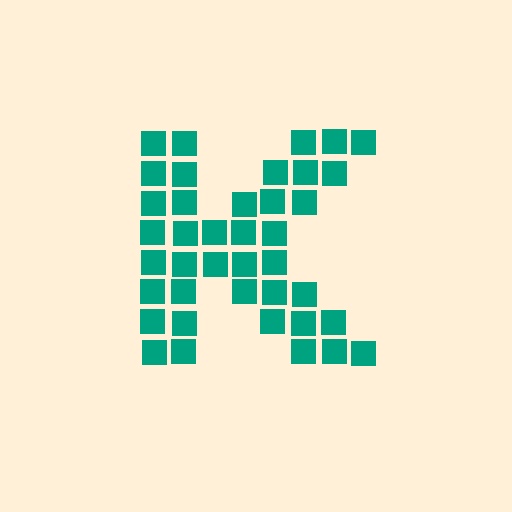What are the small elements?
The small elements are squares.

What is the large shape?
The large shape is the letter K.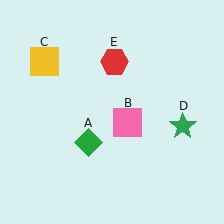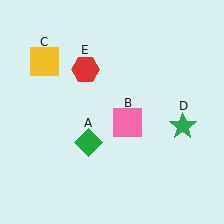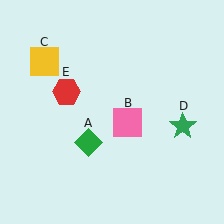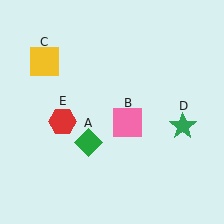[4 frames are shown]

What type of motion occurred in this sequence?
The red hexagon (object E) rotated counterclockwise around the center of the scene.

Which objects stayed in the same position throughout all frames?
Green diamond (object A) and pink square (object B) and yellow square (object C) and green star (object D) remained stationary.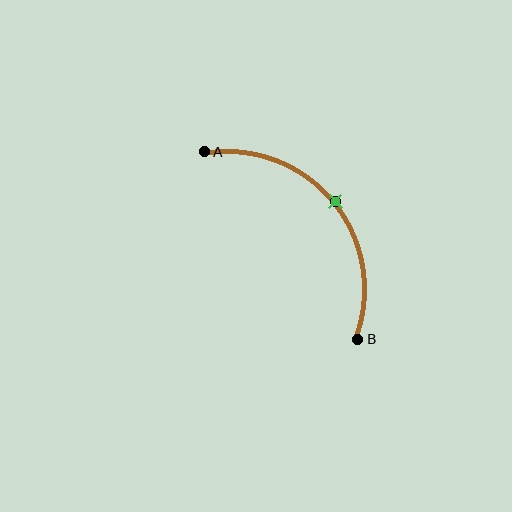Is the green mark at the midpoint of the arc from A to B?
Yes. The green mark lies on the arc at equal arc-length from both A and B — it is the arc midpoint.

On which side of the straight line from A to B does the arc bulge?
The arc bulges above and to the right of the straight line connecting A and B.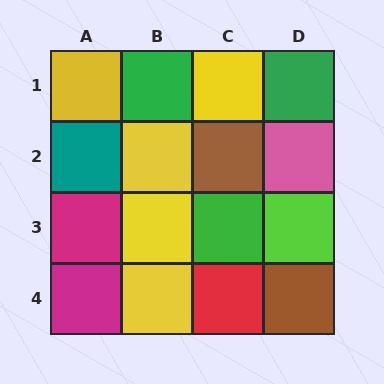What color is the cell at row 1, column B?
Green.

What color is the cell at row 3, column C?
Green.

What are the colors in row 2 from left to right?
Teal, yellow, brown, pink.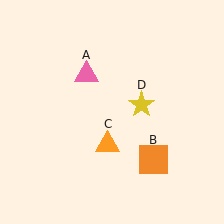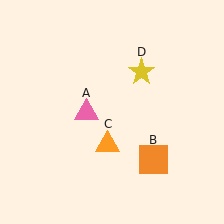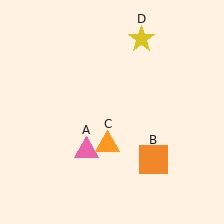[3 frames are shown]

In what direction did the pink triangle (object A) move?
The pink triangle (object A) moved down.